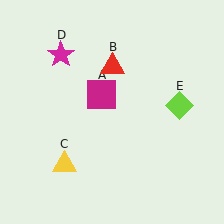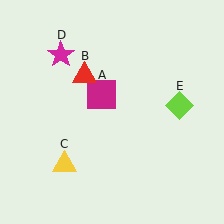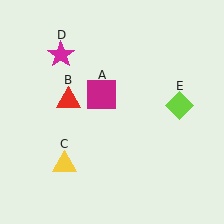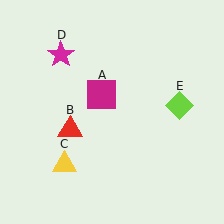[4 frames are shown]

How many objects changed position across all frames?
1 object changed position: red triangle (object B).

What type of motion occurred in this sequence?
The red triangle (object B) rotated counterclockwise around the center of the scene.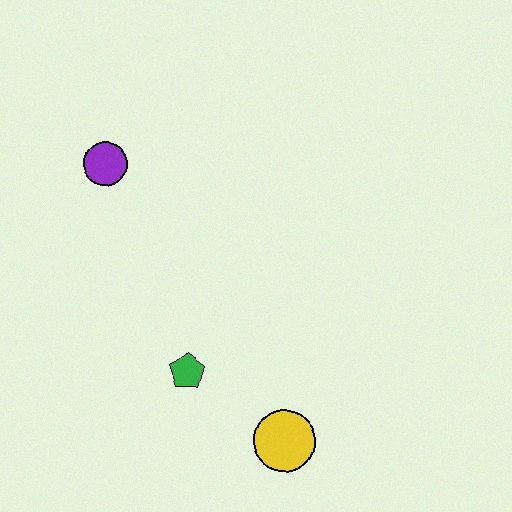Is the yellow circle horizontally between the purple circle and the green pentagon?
No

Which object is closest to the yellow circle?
The green pentagon is closest to the yellow circle.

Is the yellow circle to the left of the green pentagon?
No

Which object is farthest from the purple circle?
The yellow circle is farthest from the purple circle.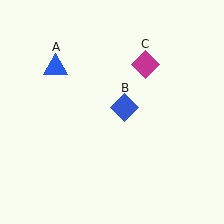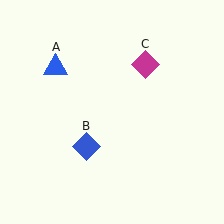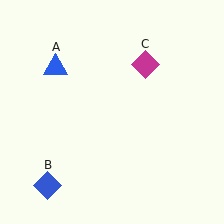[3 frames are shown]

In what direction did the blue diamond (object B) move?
The blue diamond (object B) moved down and to the left.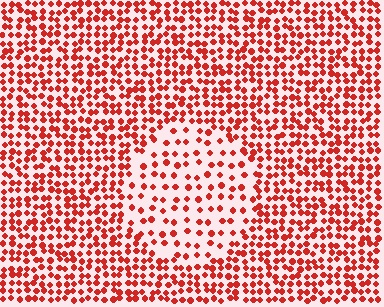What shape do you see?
I see a circle.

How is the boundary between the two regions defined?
The boundary is defined by a change in element density (approximately 2.1x ratio). All elements are the same color, size, and shape.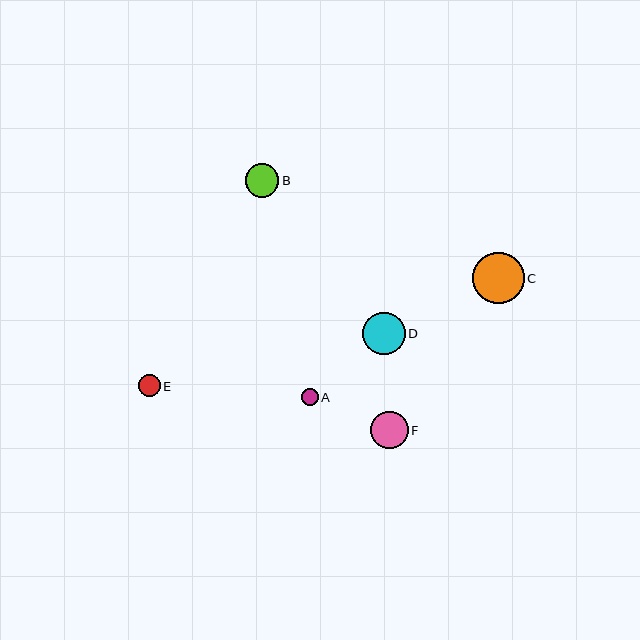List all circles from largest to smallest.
From largest to smallest: C, D, F, B, E, A.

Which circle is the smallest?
Circle A is the smallest with a size of approximately 17 pixels.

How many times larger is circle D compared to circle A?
Circle D is approximately 2.6 times the size of circle A.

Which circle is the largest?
Circle C is the largest with a size of approximately 51 pixels.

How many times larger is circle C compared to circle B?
Circle C is approximately 1.5 times the size of circle B.